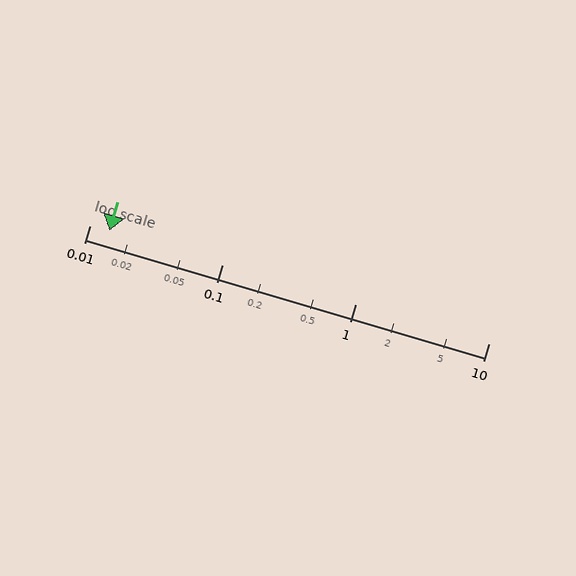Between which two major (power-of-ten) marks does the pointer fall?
The pointer is between 0.01 and 0.1.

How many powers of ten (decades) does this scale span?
The scale spans 3 decades, from 0.01 to 10.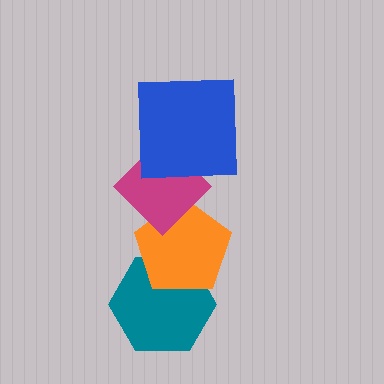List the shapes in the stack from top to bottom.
From top to bottom: the blue square, the magenta diamond, the orange pentagon, the teal hexagon.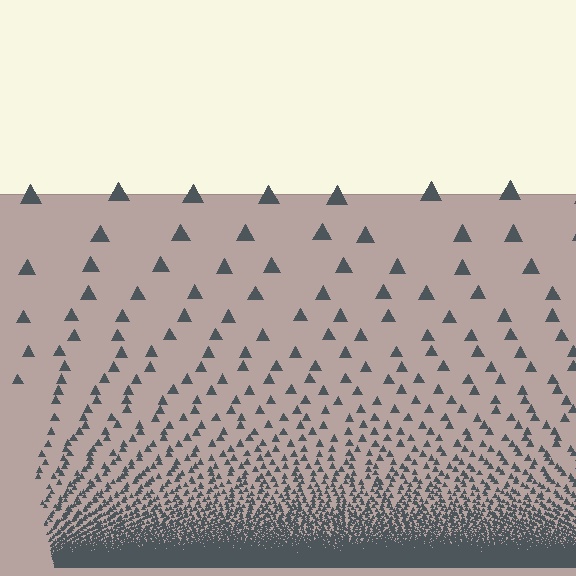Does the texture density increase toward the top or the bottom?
Density increases toward the bottom.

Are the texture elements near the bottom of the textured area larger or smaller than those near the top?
Smaller. The gradient is inverted — elements near the bottom are smaller and denser.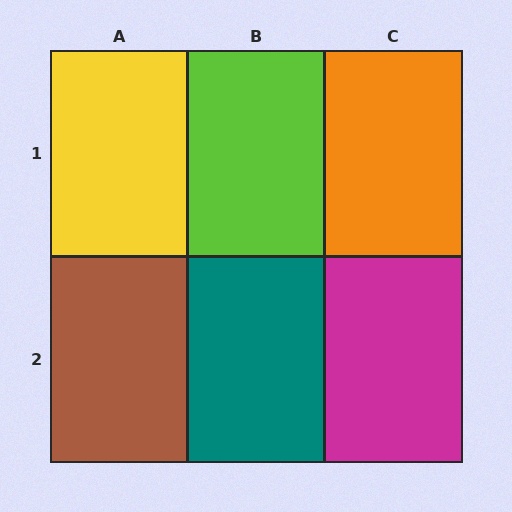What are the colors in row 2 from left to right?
Brown, teal, magenta.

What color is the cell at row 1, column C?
Orange.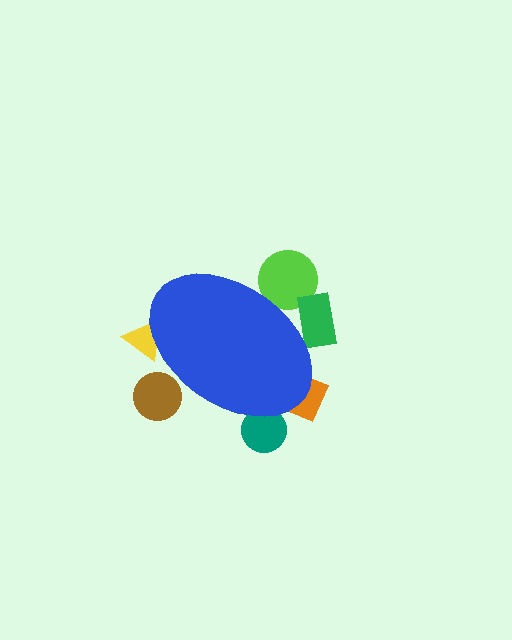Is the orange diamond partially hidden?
Yes, the orange diamond is partially hidden behind the blue ellipse.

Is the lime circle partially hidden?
Yes, the lime circle is partially hidden behind the blue ellipse.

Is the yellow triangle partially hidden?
Yes, the yellow triangle is partially hidden behind the blue ellipse.